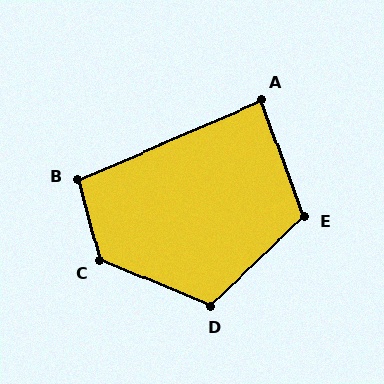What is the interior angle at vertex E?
Approximately 113 degrees (obtuse).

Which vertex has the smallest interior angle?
A, at approximately 87 degrees.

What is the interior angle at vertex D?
Approximately 114 degrees (obtuse).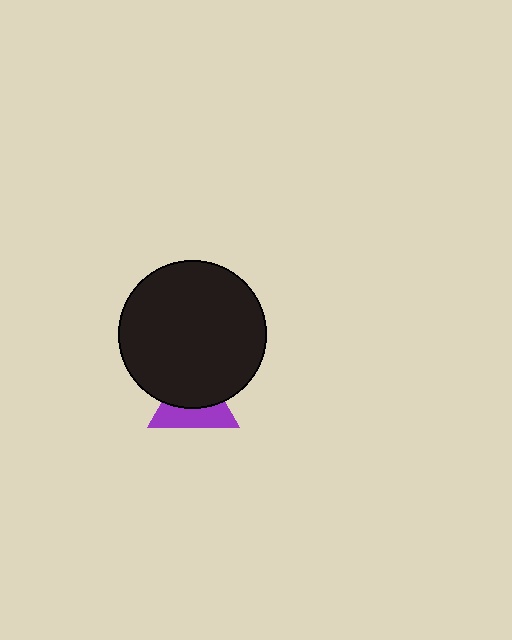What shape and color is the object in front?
The object in front is a black circle.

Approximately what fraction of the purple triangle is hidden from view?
Roughly 55% of the purple triangle is hidden behind the black circle.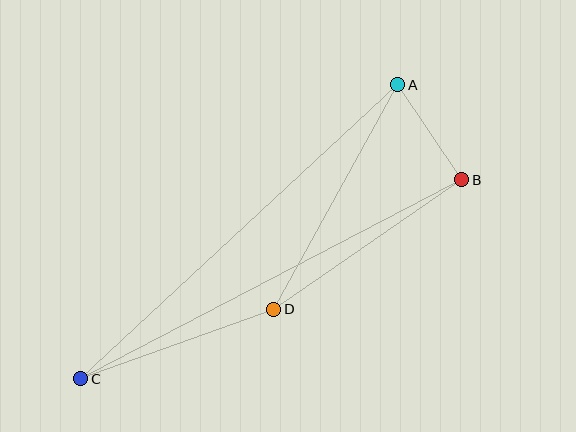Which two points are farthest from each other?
Points A and C are farthest from each other.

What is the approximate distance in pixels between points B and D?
The distance between B and D is approximately 228 pixels.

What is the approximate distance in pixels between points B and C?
The distance between B and C is approximately 430 pixels.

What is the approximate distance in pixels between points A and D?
The distance between A and D is approximately 257 pixels.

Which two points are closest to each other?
Points A and B are closest to each other.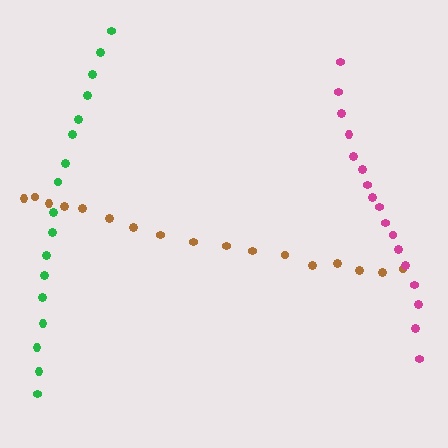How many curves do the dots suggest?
There are 3 distinct paths.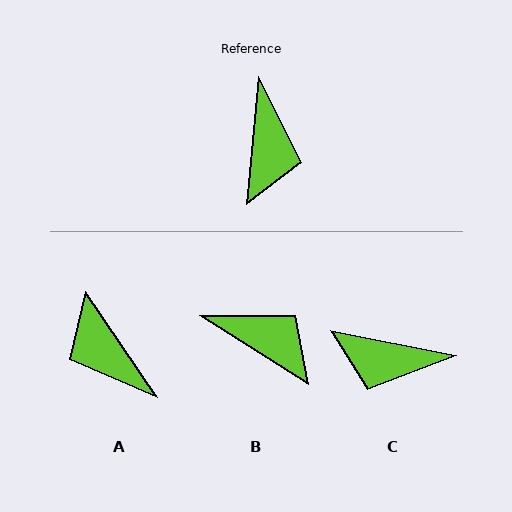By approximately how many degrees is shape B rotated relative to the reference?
Approximately 63 degrees counter-clockwise.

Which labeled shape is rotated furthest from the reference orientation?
A, about 140 degrees away.